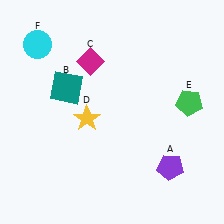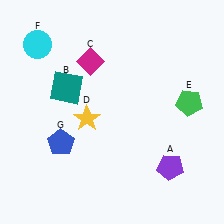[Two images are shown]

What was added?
A blue pentagon (G) was added in Image 2.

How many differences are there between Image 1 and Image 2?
There is 1 difference between the two images.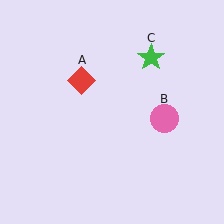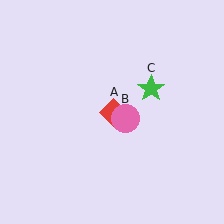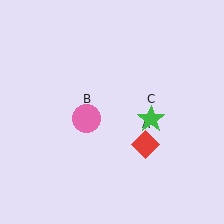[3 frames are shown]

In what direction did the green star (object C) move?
The green star (object C) moved down.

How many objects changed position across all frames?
3 objects changed position: red diamond (object A), pink circle (object B), green star (object C).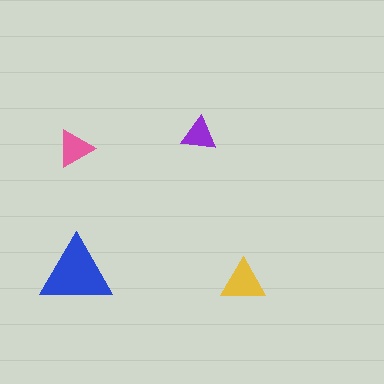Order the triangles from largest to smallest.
the blue one, the yellow one, the pink one, the purple one.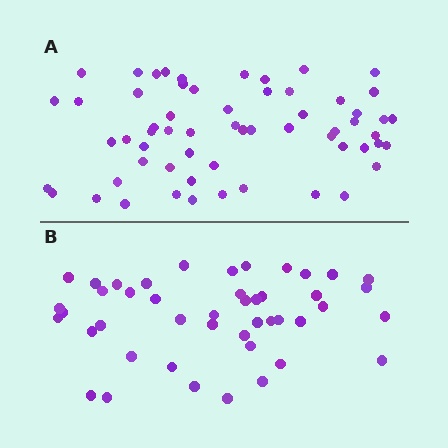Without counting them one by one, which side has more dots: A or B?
Region A (the top region) has more dots.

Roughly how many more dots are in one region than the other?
Region A has approximately 15 more dots than region B.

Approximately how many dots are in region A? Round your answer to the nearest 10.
About 60 dots.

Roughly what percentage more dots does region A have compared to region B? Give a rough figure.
About 35% more.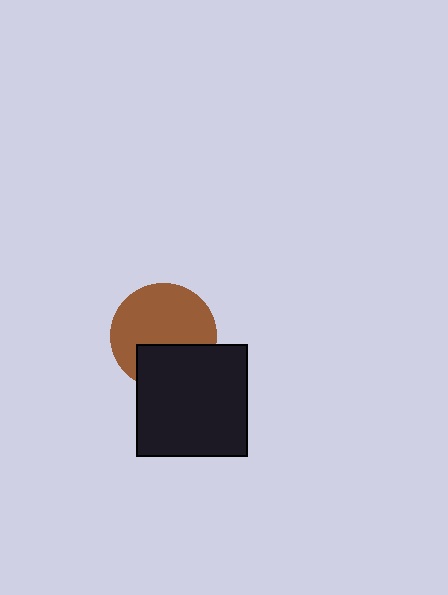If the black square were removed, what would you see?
You would see the complete brown circle.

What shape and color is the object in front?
The object in front is a black square.